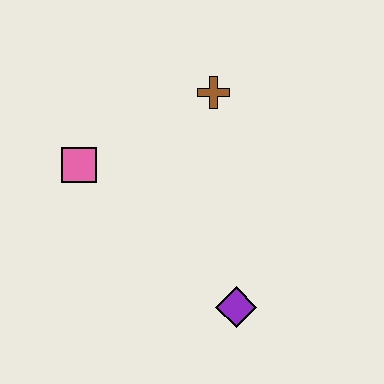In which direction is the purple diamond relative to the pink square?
The purple diamond is to the right of the pink square.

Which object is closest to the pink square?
The brown cross is closest to the pink square.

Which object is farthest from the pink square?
The purple diamond is farthest from the pink square.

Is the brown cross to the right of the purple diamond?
No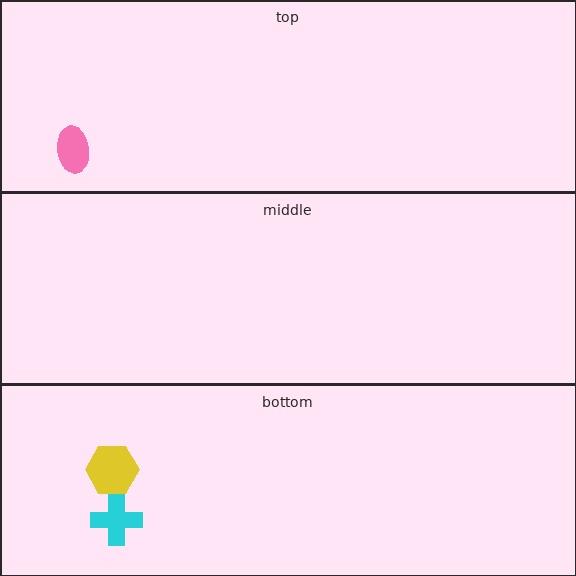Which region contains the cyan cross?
The bottom region.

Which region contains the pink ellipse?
The top region.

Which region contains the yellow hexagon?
The bottom region.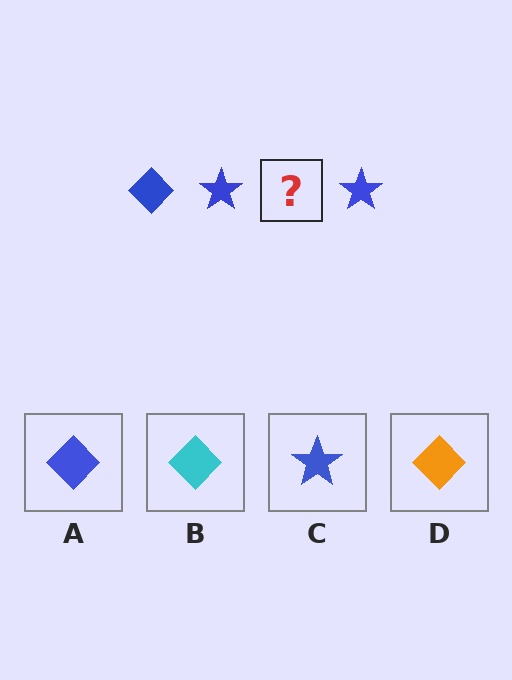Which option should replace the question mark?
Option A.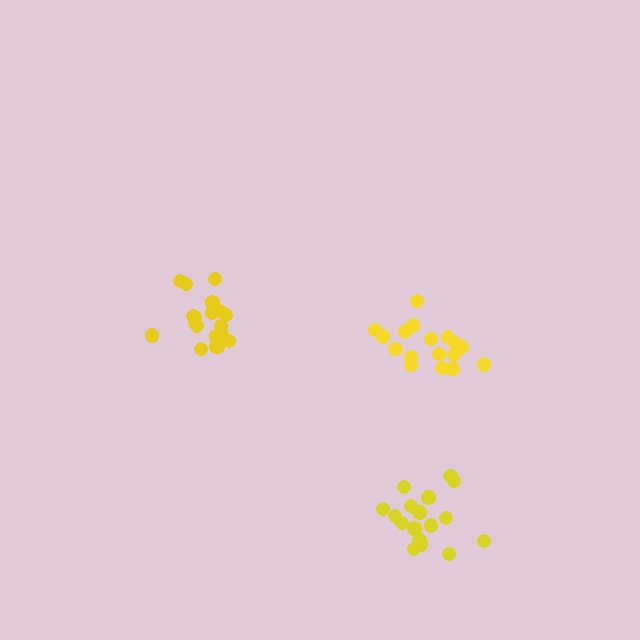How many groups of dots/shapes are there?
There are 3 groups.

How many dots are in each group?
Group 1: 19 dots, Group 2: 17 dots, Group 3: 17 dots (53 total).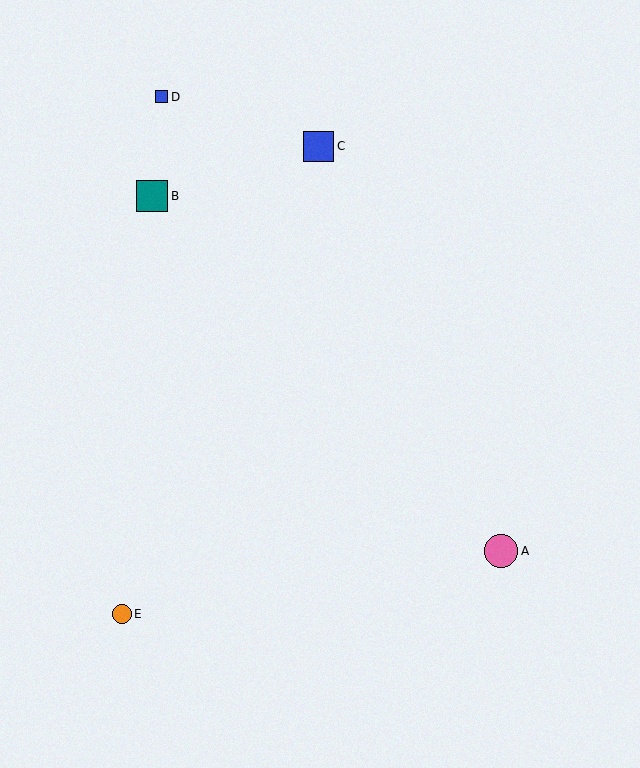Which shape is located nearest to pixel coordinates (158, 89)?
The blue square (labeled D) at (162, 97) is nearest to that location.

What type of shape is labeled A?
Shape A is a pink circle.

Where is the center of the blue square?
The center of the blue square is at (162, 97).